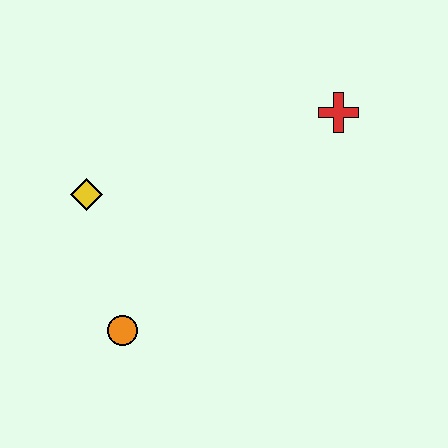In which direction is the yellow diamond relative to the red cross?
The yellow diamond is to the left of the red cross.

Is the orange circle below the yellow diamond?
Yes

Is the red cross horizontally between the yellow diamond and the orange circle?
No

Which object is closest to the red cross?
The yellow diamond is closest to the red cross.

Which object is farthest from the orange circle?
The red cross is farthest from the orange circle.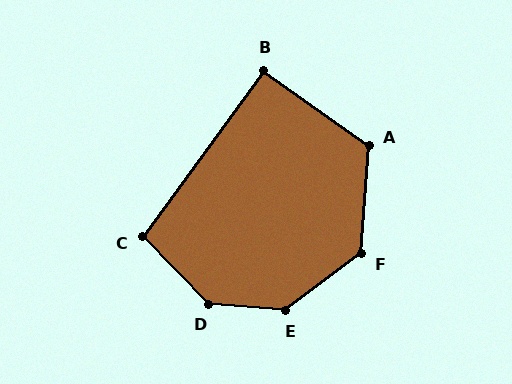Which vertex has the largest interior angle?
E, at approximately 139 degrees.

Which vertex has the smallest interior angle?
B, at approximately 90 degrees.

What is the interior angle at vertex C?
Approximately 100 degrees (obtuse).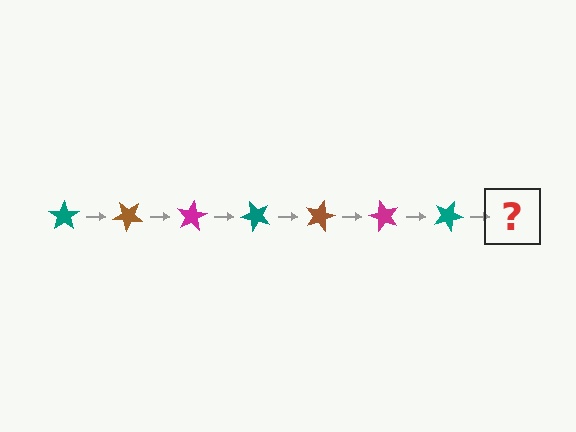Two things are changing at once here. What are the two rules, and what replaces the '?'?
The two rules are that it rotates 40 degrees each step and the color cycles through teal, brown, and magenta. The '?' should be a brown star, rotated 280 degrees from the start.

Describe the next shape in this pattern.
It should be a brown star, rotated 280 degrees from the start.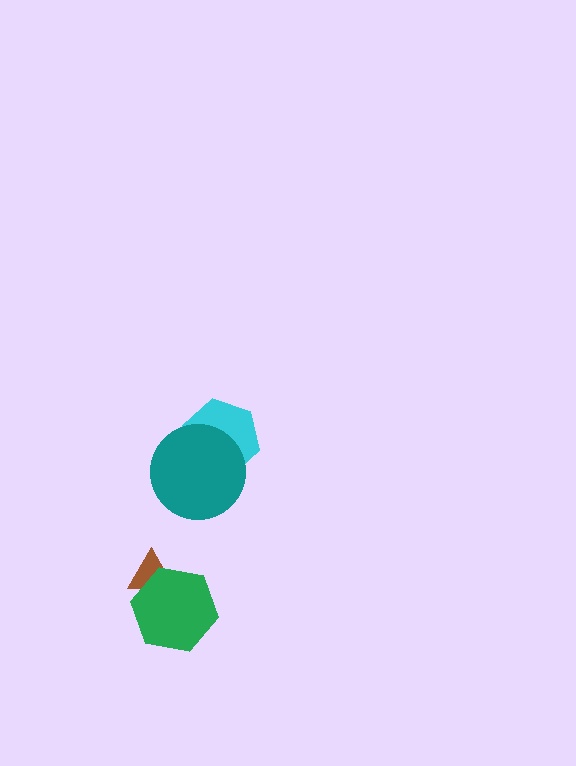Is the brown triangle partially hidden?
Yes, it is partially covered by another shape.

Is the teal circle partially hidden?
No, no other shape covers it.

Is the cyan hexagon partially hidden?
Yes, it is partially covered by another shape.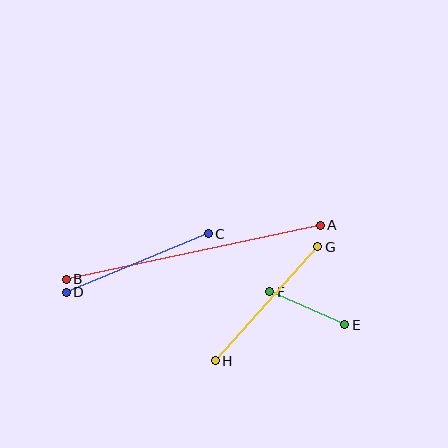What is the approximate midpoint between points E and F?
The midpoint is at approximately (307, 308) pixels.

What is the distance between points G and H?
The distance is approximately 154 pixels.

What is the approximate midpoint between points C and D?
The midpoint is at approximately (137, 263) pixels.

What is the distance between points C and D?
The distance is approximately 153 pixels.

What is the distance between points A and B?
The distance is approximately 260 pixels.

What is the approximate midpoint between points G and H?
The midpoint is at approximately (267, 304) pixels.